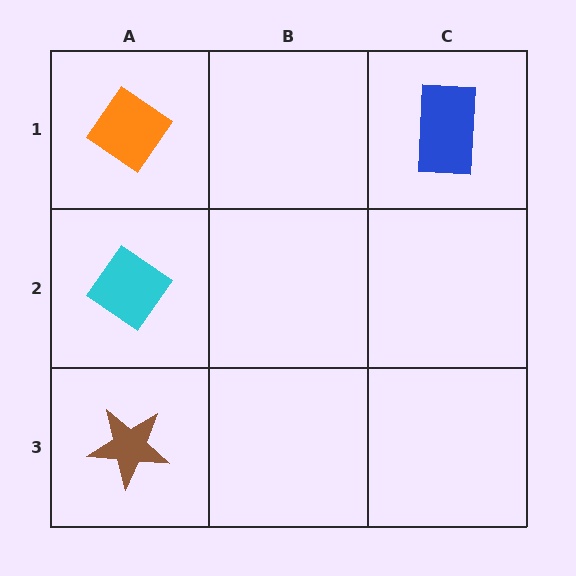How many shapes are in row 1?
2 shapes.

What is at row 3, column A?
A brown star.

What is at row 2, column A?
A cyan diamond.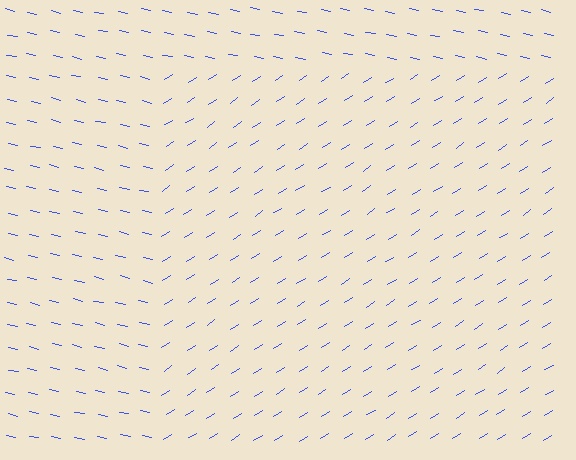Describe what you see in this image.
The image is filled with small blue line segments. A rectangle region in the image has lines oriented differently from the surrounding lines, creating a visible texture boundary.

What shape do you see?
I see a rectangle.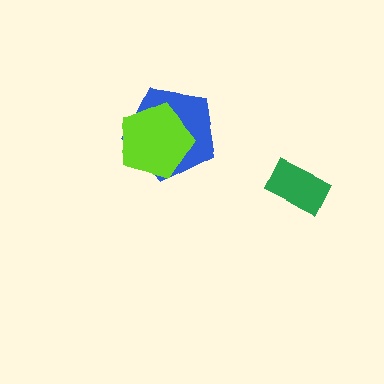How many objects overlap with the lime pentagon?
1 object overlaps with the lime pentagon.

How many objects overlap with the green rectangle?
0 objects overlap with the green rectangle.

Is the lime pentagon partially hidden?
No, no other shape covers it.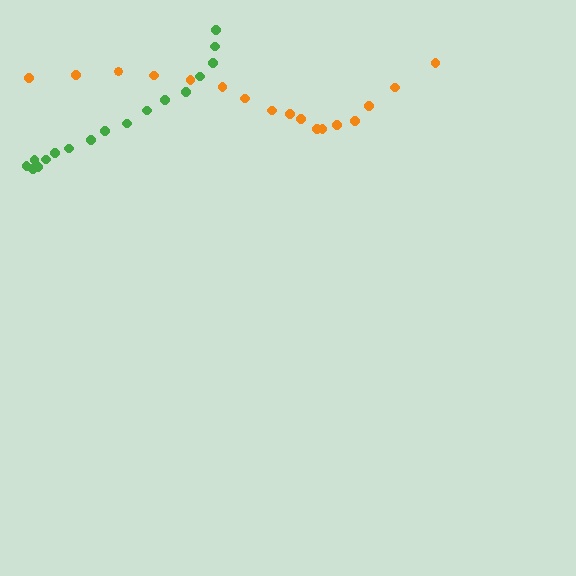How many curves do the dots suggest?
There are 2 distinct paths.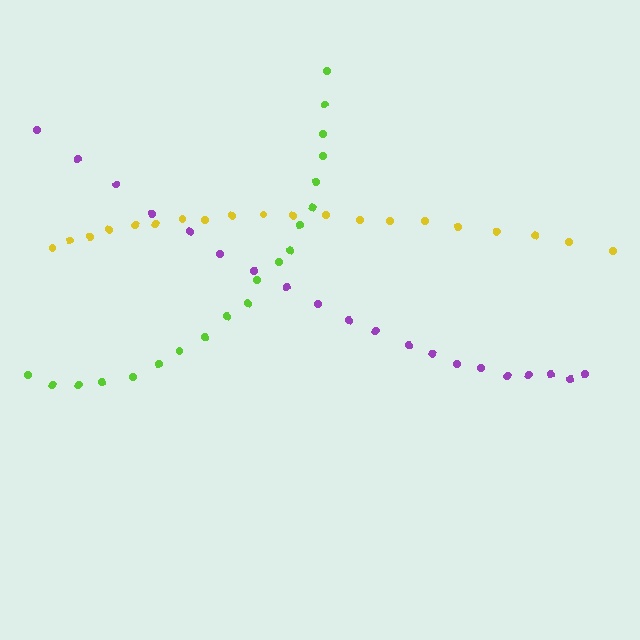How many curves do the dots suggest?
There are 3 distinct paths.